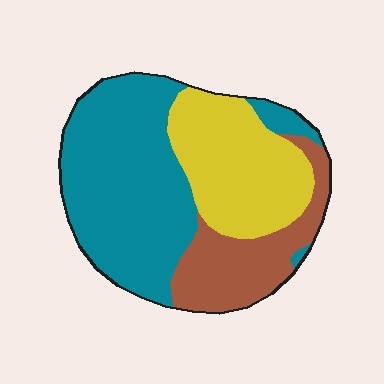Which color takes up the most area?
Teal, at roughly 50%.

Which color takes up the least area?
Brown, at roughly 20%.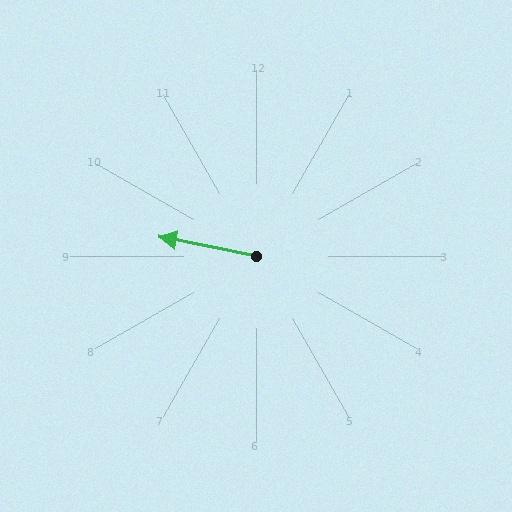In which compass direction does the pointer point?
West.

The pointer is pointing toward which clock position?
Roughly 9 o'clock.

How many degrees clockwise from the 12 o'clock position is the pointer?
Approximately 281 degrees.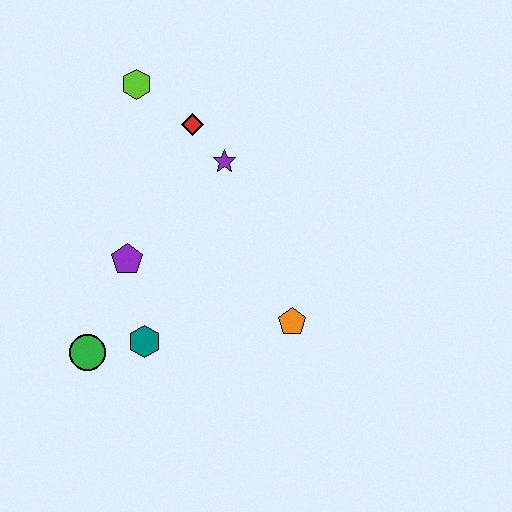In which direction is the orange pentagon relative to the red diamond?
The orange pentagon is below the red diamond.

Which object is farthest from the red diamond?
The green circle is farthest from the red diamond.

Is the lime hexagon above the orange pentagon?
Yes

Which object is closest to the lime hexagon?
The red diamond is closest to the lime hexagon.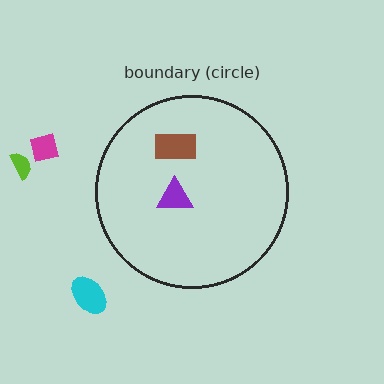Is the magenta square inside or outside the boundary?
Outside.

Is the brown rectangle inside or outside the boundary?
Inside.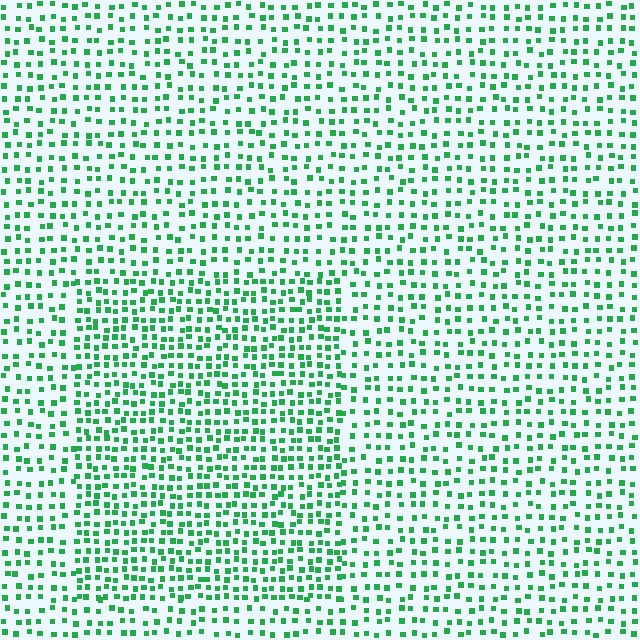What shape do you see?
I see a rectangle.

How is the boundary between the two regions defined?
The boundary is defined by a change in element density (approximately 1.6x ratio). All elements are the same color, size, and shape.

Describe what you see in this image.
The image contains small green elements arranged at two different densities. A rectangle-shaped region is visible where the elements are more densely packed than the surrounding area.